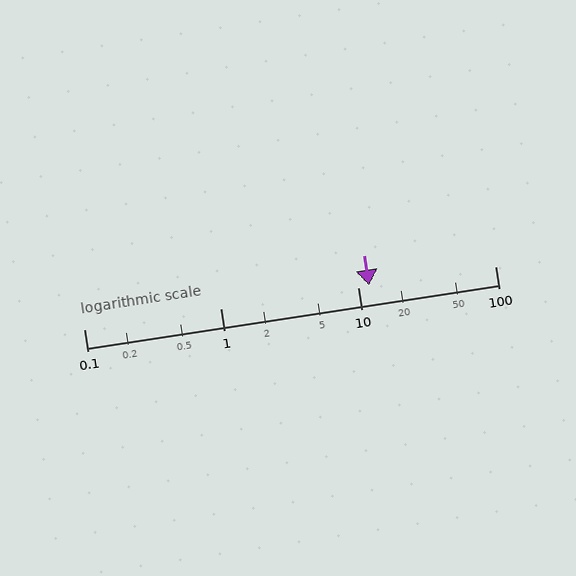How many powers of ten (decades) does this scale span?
The scale spans 3 decades, from 0.1 to 100.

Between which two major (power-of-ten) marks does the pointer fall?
The pointer is between 10 and 100.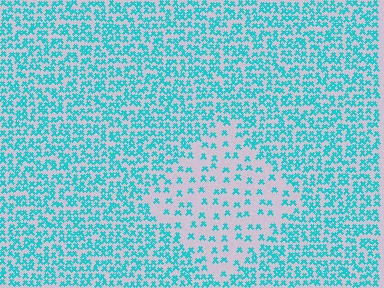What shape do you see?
I see a diamond.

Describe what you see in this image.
The image contains small cyan elements arranged at two different densities. A diamond-shaped region is visible where the elements are less densely packed than the surrounding area.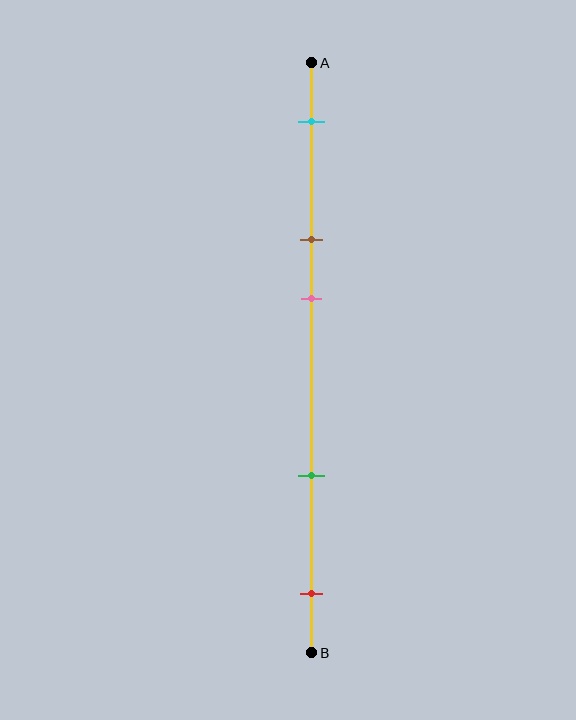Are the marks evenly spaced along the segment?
No, the marks are not evenly spaced.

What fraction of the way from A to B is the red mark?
The red mark is approximately 90% (0.9) of the way from A to B.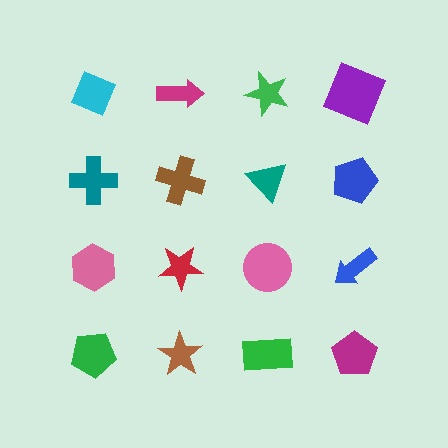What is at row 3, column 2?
A red star.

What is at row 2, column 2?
A brown cross.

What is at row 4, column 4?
A magenta pentagon.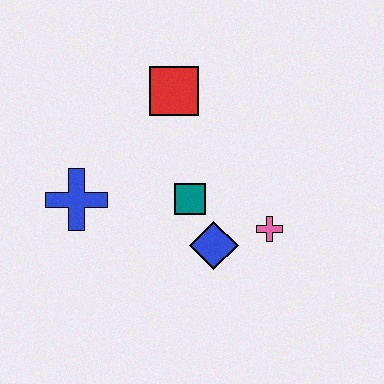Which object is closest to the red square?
The teal square is closest to the red square.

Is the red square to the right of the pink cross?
No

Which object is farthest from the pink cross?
The blue cross is farthest from the pink cross.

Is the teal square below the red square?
Yes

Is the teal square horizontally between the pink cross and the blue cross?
Yes